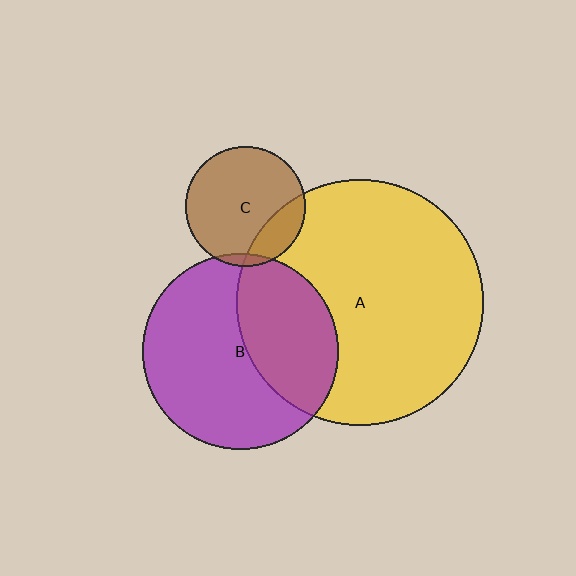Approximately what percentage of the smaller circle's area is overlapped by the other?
Approximately 20%.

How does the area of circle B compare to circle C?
Approximately 2.6 times.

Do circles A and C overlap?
Yes.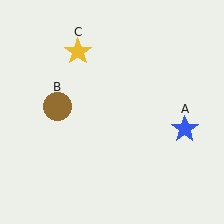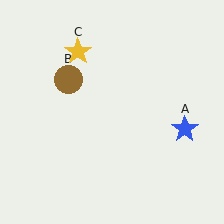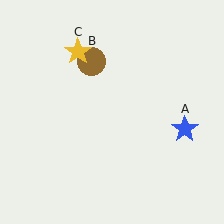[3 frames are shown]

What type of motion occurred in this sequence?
The brown circle (object B) rotated clockwise around the center of the scene.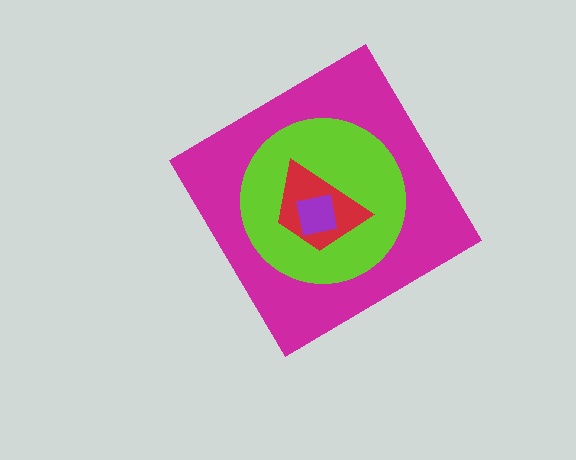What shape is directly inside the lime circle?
The red trapezoid.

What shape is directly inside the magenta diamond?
The lime circle.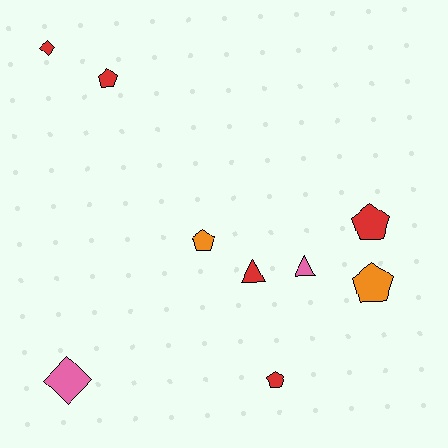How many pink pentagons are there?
There are no pink pentagons.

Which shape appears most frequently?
Pentagon, with 5 objects.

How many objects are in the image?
There are 9 objects.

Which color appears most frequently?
Red, with 5 objects.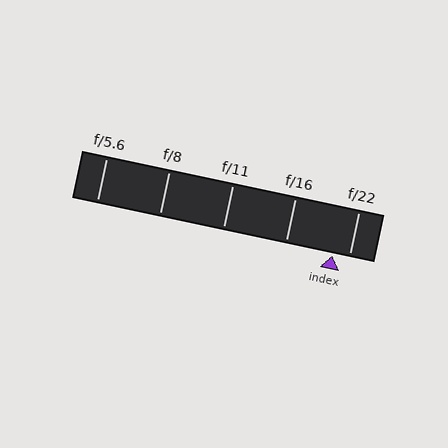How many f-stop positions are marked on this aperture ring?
There are 5 f-stop positions marked.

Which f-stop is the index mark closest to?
The index mark is closest to f/22.